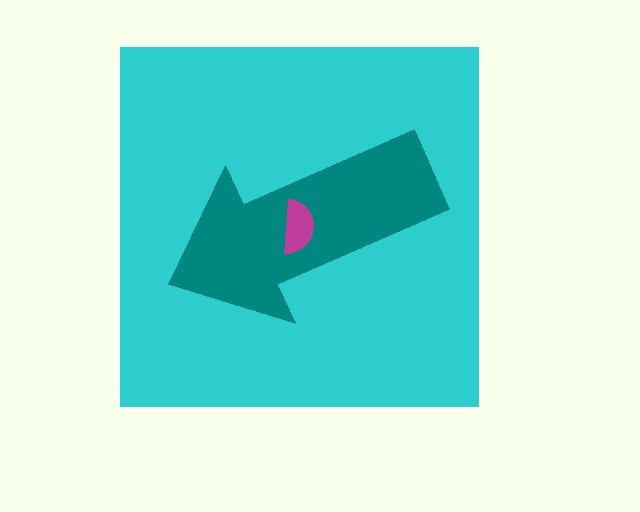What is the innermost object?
The magenta semicircle.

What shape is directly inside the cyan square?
The teal arrow.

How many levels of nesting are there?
3.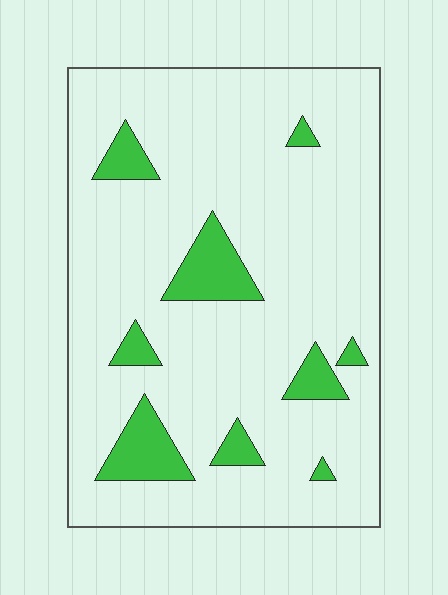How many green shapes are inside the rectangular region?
9.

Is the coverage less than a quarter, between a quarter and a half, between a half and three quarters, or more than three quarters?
Less than a quarter.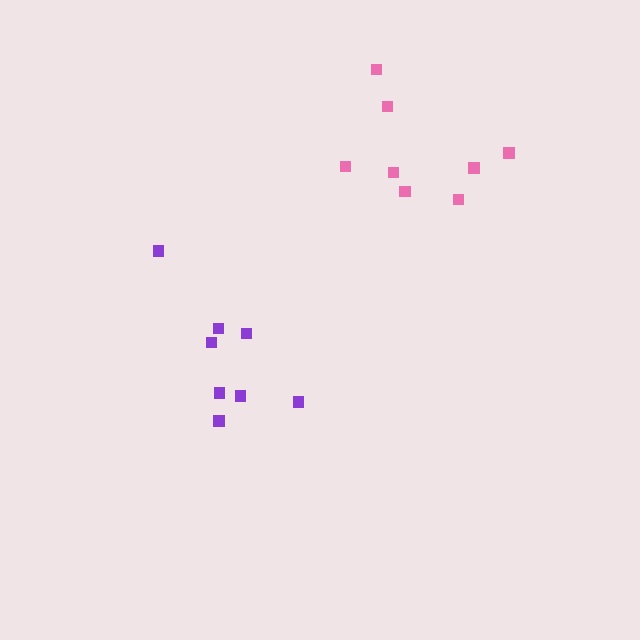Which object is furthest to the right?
The pink cluster is rightmost.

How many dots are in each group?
Group 1: 8 dots, Group 2: 8 dots (16 total).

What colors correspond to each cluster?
The clusters are colored: pink, purple.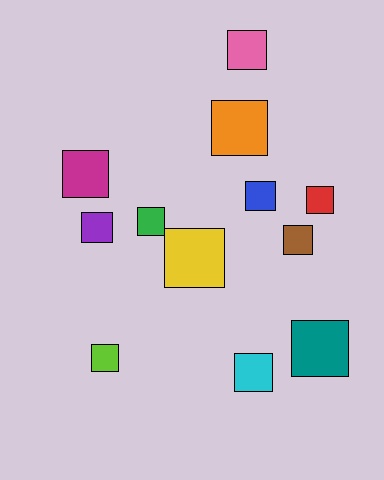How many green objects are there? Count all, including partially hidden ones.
There is 1 green object.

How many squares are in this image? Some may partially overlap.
There are 12 squares.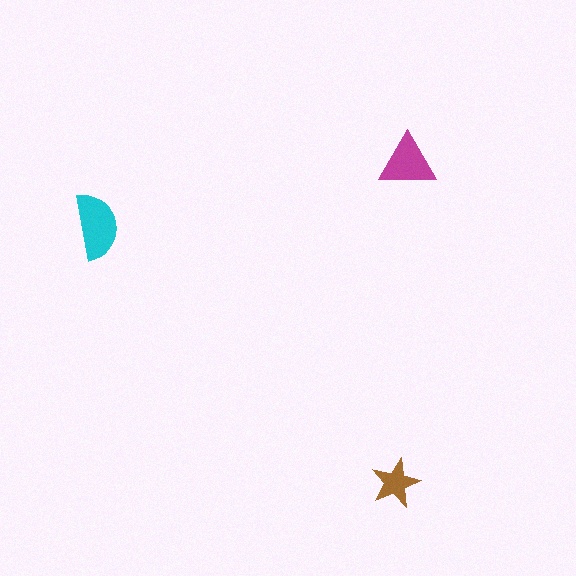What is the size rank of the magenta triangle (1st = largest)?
2nd.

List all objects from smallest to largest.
The brown star, the magenta triangle, the cyan semicircle.